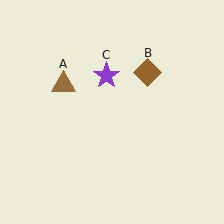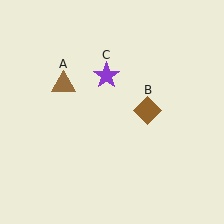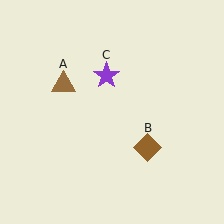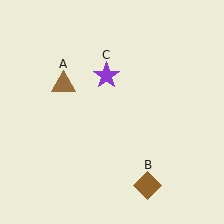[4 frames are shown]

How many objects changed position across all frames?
1 object changed position: brown diamond (object B).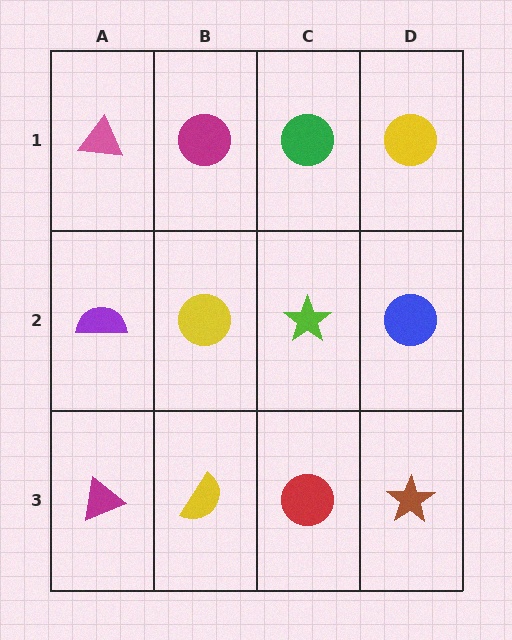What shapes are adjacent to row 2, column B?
A magenta circle (row 1, column B), a yellow semicircle (row 3, column B), a purple semicircle (row 2, column A), a lime star (row 2, column C).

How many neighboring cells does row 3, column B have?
3.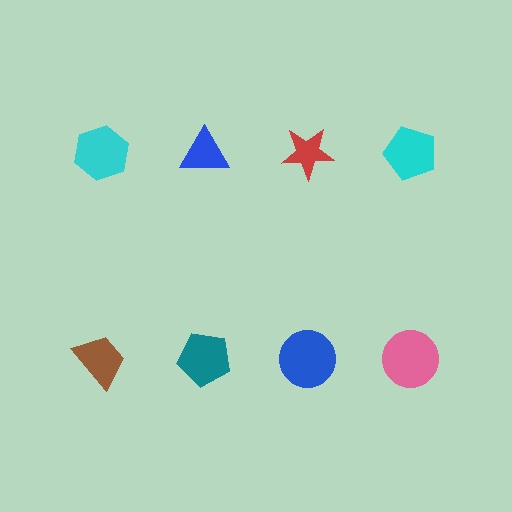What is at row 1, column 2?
A blue triangle.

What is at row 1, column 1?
A cyan hexagon.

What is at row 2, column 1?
A brown trapezoid.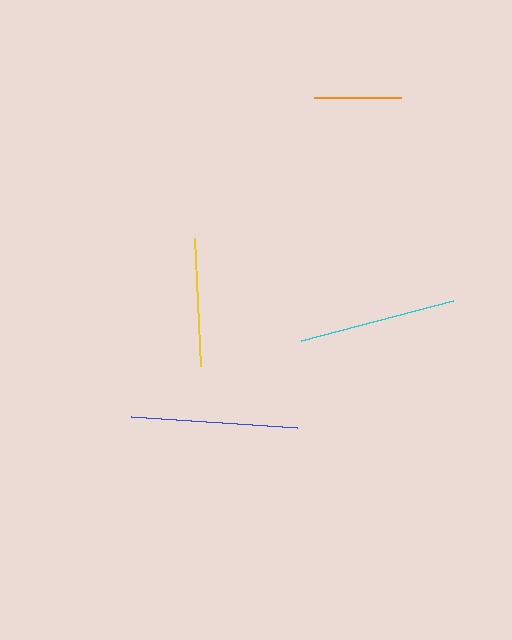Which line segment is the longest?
The blue line is the longest at approximately 166 pixels.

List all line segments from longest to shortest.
From longest to shortest: blue, cyan, yellow, orange.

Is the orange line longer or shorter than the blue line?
The blue line is longer than the orange line.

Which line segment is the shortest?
The orange line is the shortest at approximately 87 pixels.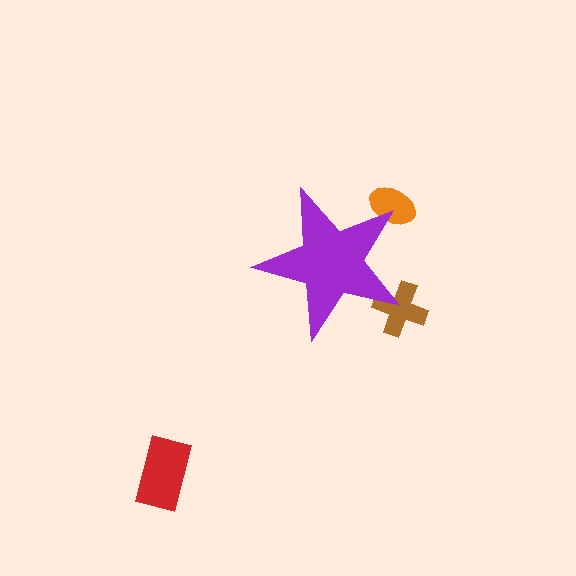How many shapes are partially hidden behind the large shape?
2 shapes are partially hidden.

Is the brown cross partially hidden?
Yes, the brown cross is partially hidden behind the purple star.